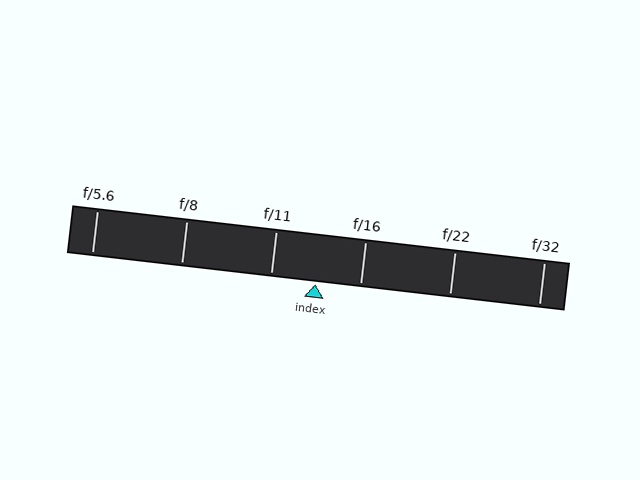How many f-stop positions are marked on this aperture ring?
There are 6 f-stop positions marked.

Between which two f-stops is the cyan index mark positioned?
The index mark is between f/11 and f/16.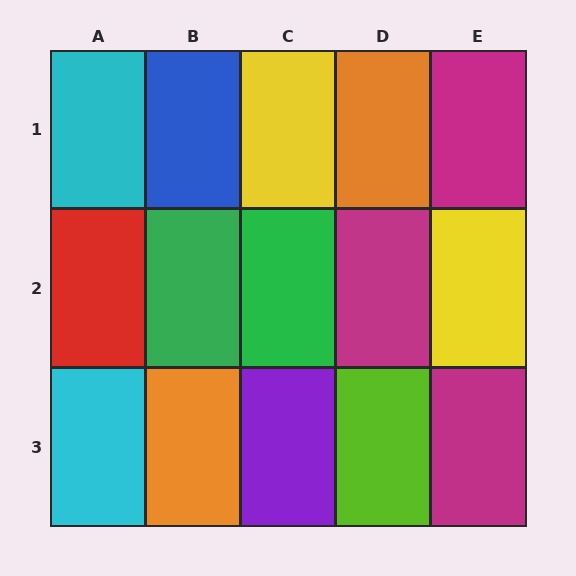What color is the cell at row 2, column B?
Green.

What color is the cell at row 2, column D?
Magenta.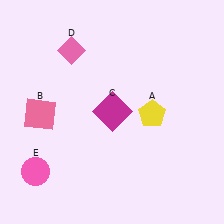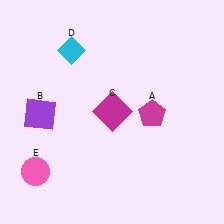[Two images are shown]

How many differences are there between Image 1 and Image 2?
There are 3 differences between the two images.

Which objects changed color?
A changed from yellow to magenta. B changed from pink to purple. D changed from pink to cyan.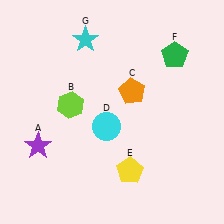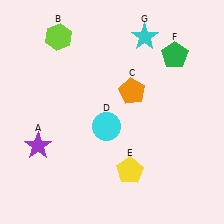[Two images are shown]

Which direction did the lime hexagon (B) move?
The lime hexagon (B) moved up.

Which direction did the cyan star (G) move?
The cyan star (G) moved right.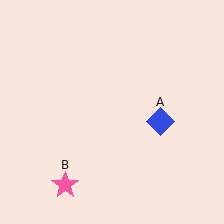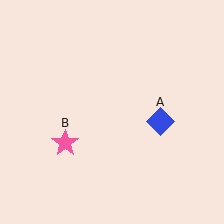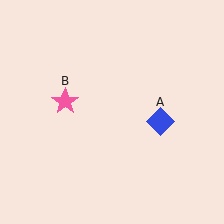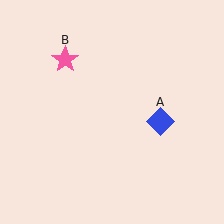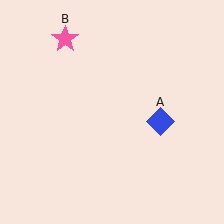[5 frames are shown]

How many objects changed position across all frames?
1 object changed position: pink star (object B).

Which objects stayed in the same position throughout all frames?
Blue diamond (object A) remained stationary.